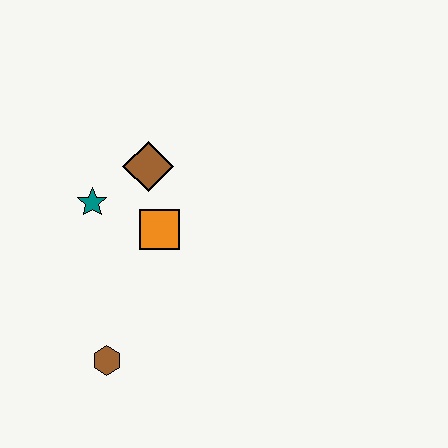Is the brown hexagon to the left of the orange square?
Yes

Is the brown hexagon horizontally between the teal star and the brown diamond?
Yes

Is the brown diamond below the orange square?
No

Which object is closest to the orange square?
The brown diamond is closest to the orange square.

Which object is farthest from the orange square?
The brown hexagon is farthest from the orange square.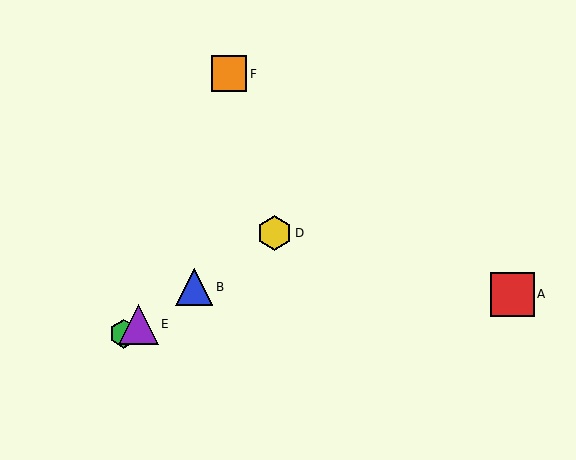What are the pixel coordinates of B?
Object B is at (194, 287).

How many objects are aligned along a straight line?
4 objects (B, C, D, E) are aligned along a straight line.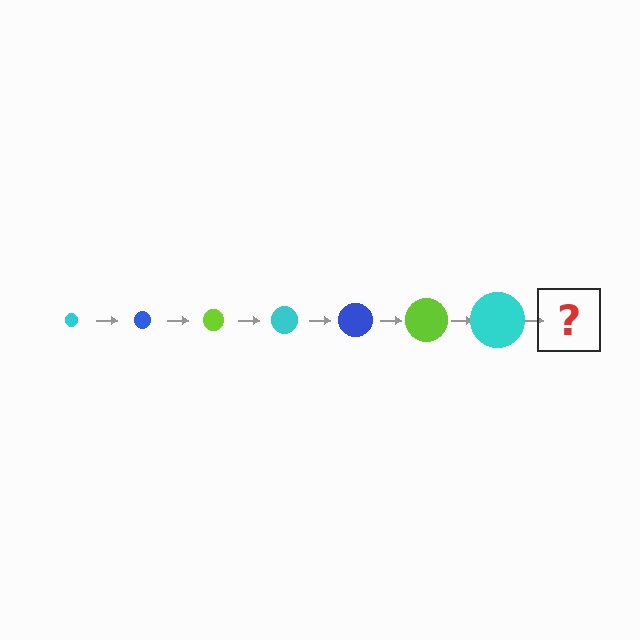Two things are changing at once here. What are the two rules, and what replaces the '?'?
The two rules are that the circle grows larger each step and the color cycles through cyan, blue, and lime. The '?' should be a blue circle, larger than the previous one.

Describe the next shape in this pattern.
It should be a blue circle, larger than the previous one.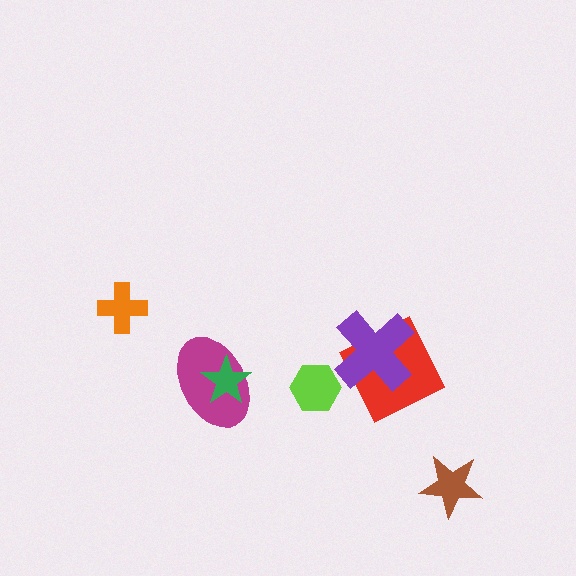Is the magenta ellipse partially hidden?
Yes, it is partially covered by another shape.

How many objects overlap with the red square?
1 object overlaps with the red square.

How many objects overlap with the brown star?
0 objects overlap with the brown star.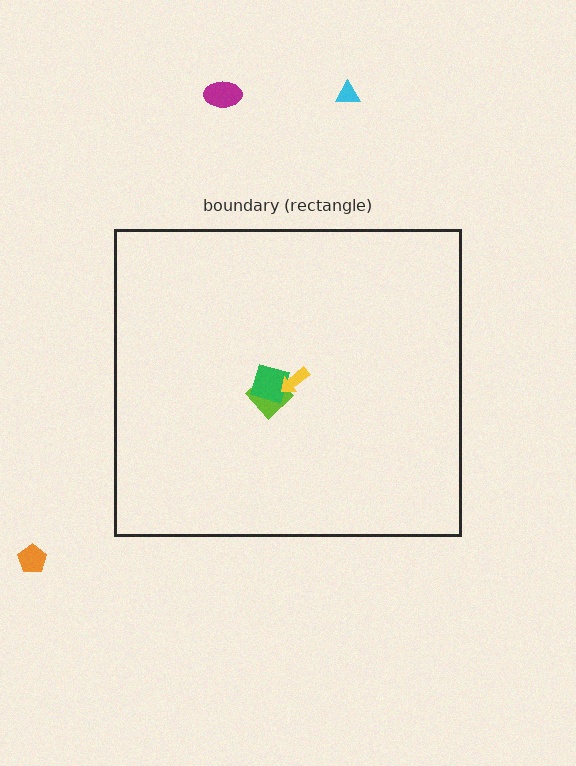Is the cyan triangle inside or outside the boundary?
Outside.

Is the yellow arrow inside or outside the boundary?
Inside.